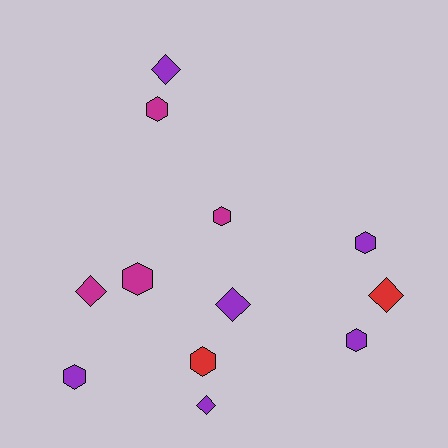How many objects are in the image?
There are 12 objects.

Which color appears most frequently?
Purple, with 6 objects.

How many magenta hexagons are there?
There are 3 magenta hexagons.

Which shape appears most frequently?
Hexagon, with 7 objects.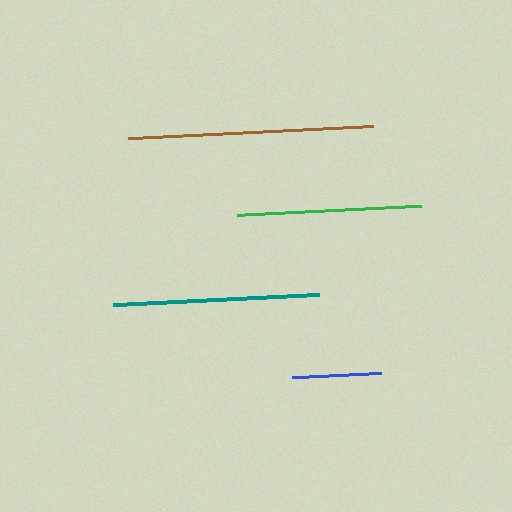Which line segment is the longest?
The brown line is the longest at approximately 245 pixels.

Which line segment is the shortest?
The blue line is the shortest at approximately 89 pixels.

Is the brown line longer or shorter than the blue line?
The brown line is longer than the blue line.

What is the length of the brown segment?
The brown segment is approximately 245 pixels long.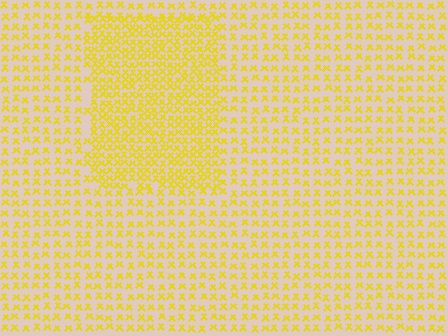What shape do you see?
I see a rectangle.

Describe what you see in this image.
The image contains small yellow elements arranged at two different densities. A rectangle-shaped region is visible where the elements are more densely packed than the surrounding area.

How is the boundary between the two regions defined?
The boundary is defined by a change in element density (approximately 1.9x ratio). All elements are the same color, size, and shape.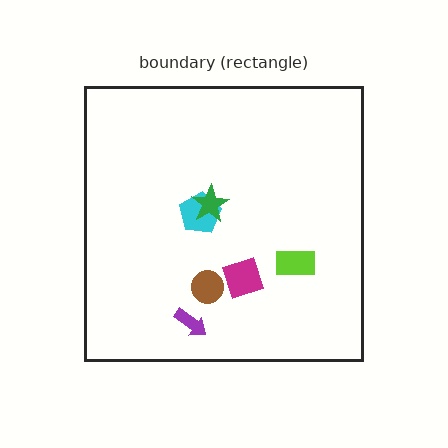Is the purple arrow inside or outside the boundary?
Inside.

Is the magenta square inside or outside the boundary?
Inside.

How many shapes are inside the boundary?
6 inside, 0 outside.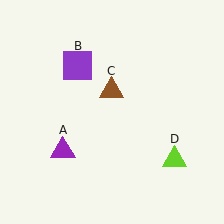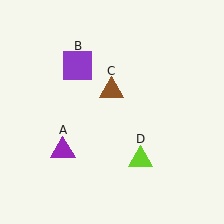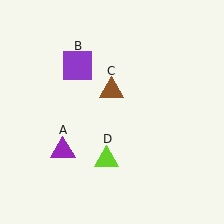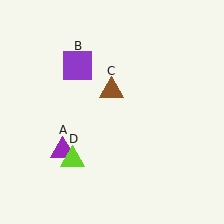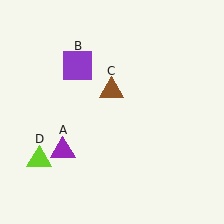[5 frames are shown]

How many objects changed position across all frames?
1 object changed position: lime triangle (object D).